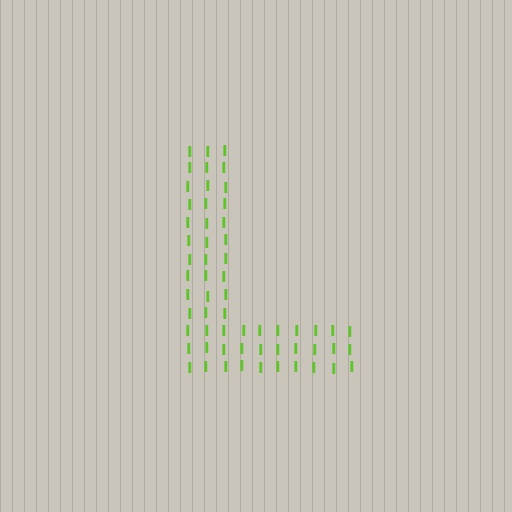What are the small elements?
The small elements are letter I's.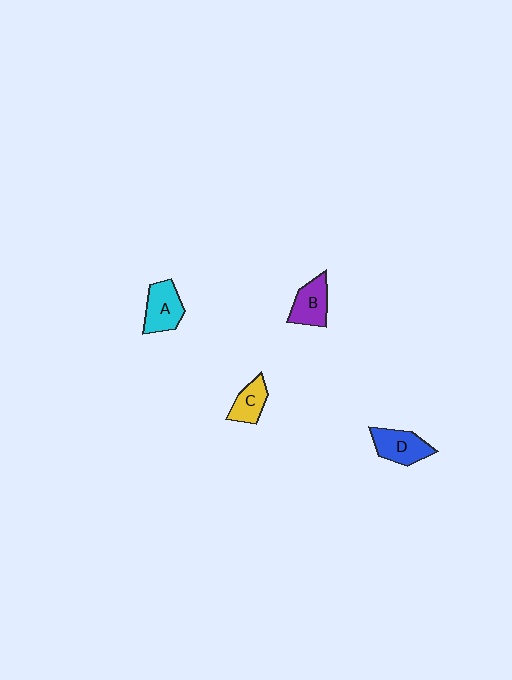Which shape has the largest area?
Shape D (blue).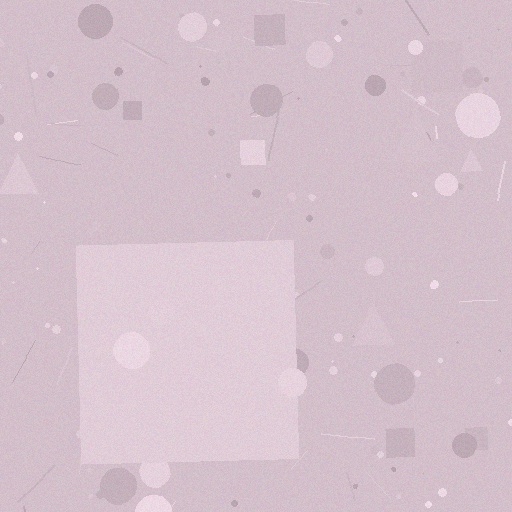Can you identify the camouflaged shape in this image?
The camouflaged shape is a square.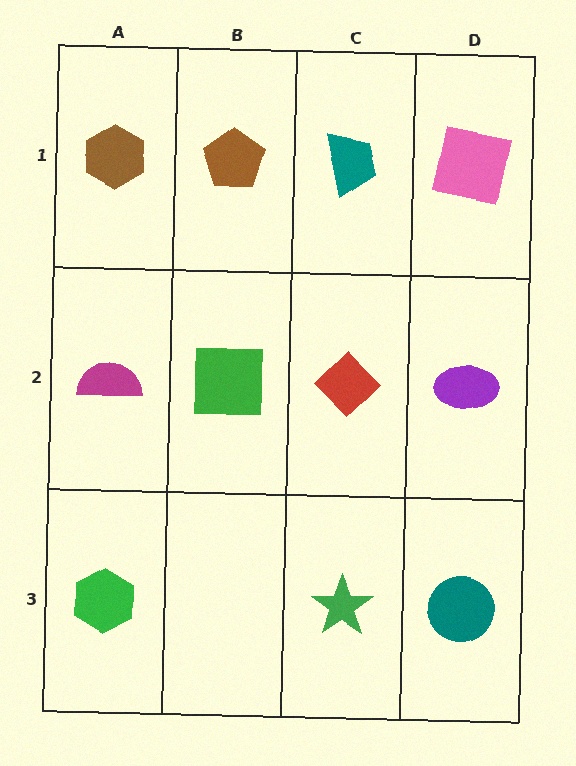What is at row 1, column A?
A brown hexagon.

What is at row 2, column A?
A magenta semicircle.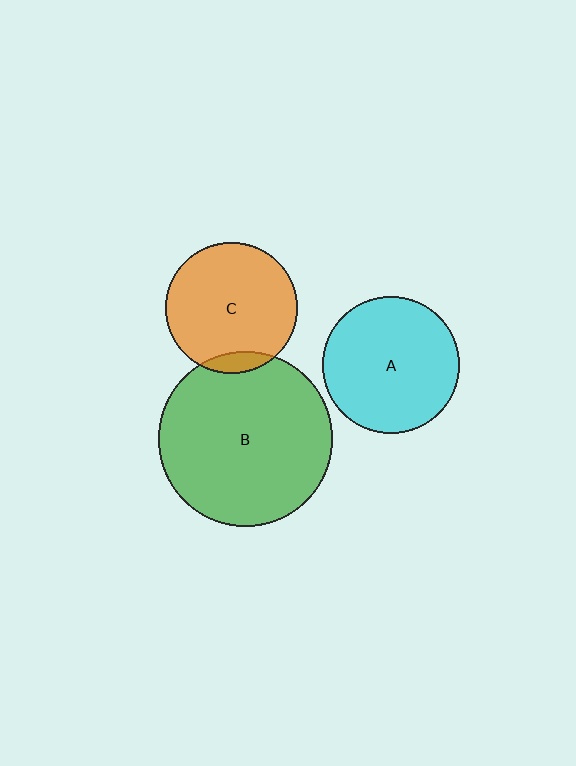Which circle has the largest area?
Circle B (green).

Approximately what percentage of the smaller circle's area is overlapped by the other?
Approximately 10%.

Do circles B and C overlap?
Yes.